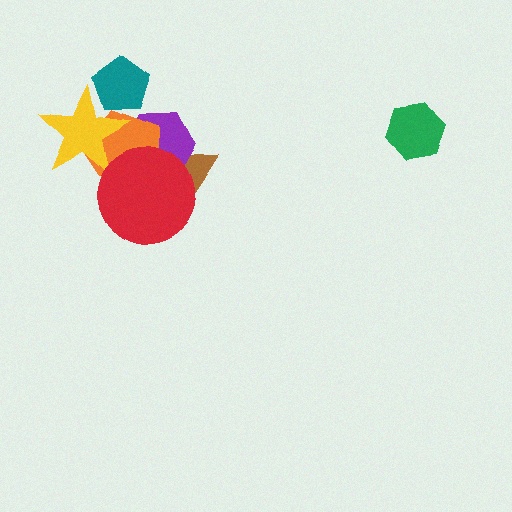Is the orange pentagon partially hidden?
Yes, it is partially covered by another shape.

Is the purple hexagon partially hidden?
Yes, it is partially covered by another shape.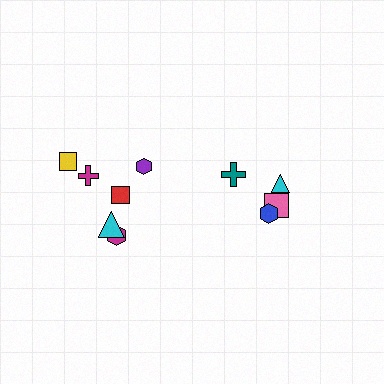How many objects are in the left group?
There are 6 objects.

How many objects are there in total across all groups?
There are 10 objects.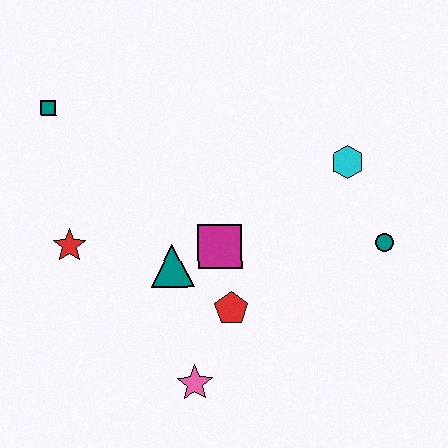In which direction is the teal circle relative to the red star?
The teal circle is to the right of the red star.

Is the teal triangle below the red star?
Yes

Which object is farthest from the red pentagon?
The teal square is farthest from the red pentagon.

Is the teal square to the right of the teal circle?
No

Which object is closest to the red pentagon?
The magenta square is closest to the red pentagon.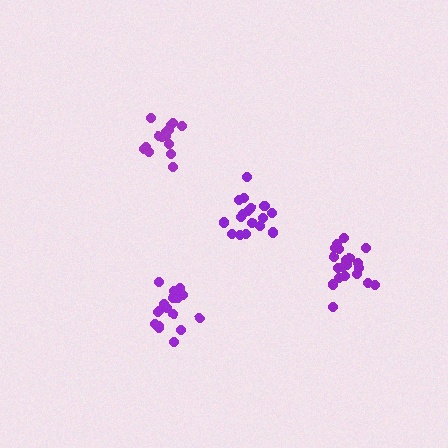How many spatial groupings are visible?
There are 4 spatial groupings.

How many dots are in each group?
Group 1: 19 dots, Group 2: 18 dots, Group 3: 20 dots, Group 4: 15 dots (72 total).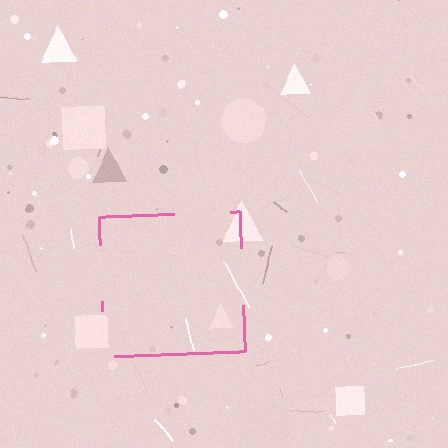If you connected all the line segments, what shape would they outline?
They would outline a square.